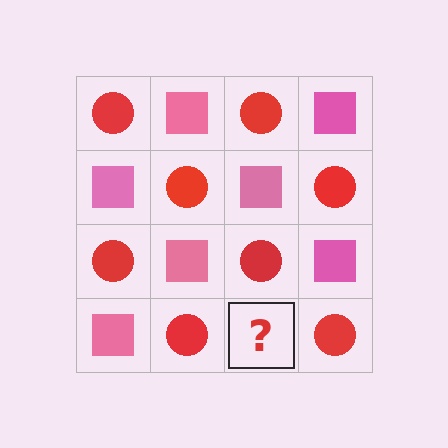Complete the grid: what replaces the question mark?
The question mark should be replaced with a pink square.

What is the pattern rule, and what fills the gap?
The rule is that it alternates red circle and pink square in a checkerboard pattern. The gap should be filled with a pink square.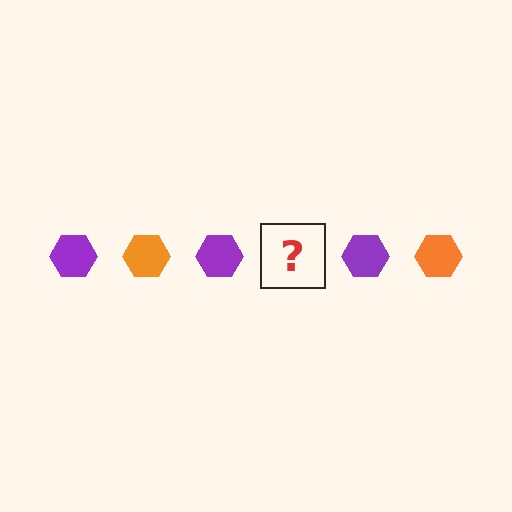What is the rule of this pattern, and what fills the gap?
The rule is that the pattern cycles through purple, orange hexagons. The gap should be filled with an orange hexagon.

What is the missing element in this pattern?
The missing element is an orange hexagon.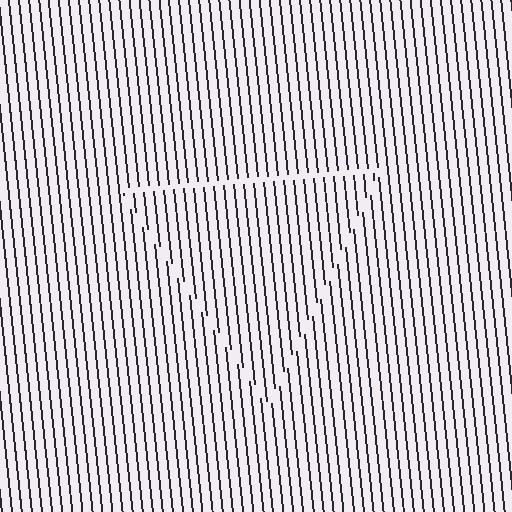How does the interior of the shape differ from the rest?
The interior of the shape contains the same grating, shifted by half a period — the contour is defined by the phase discontinuity where line-ends from the inner and outer gratings abut.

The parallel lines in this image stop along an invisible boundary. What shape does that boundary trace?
An illusory triangle. The interior of the shape contains the same grating, shifted by half a period — the contour is defined by the phase discontinuity where line-ends from the inner and outer gratings abut.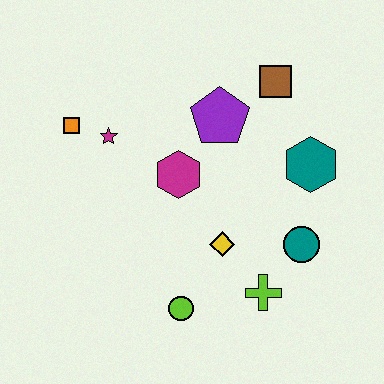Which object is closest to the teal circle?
The lime cross is closest to the teal circle.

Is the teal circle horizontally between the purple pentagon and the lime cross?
No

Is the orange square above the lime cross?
Yes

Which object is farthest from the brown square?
The lime circle is farthest from the brown square.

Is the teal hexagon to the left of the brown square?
No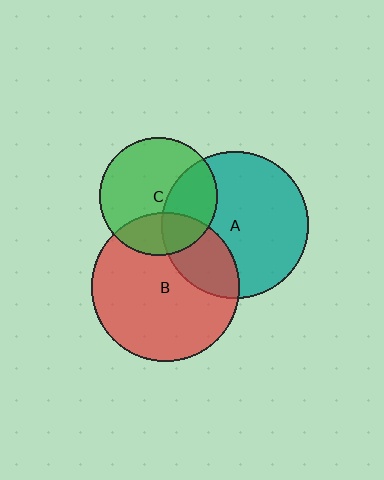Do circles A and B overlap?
Yes.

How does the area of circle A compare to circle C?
Approximately 1.5 times.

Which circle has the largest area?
Circle B (red).